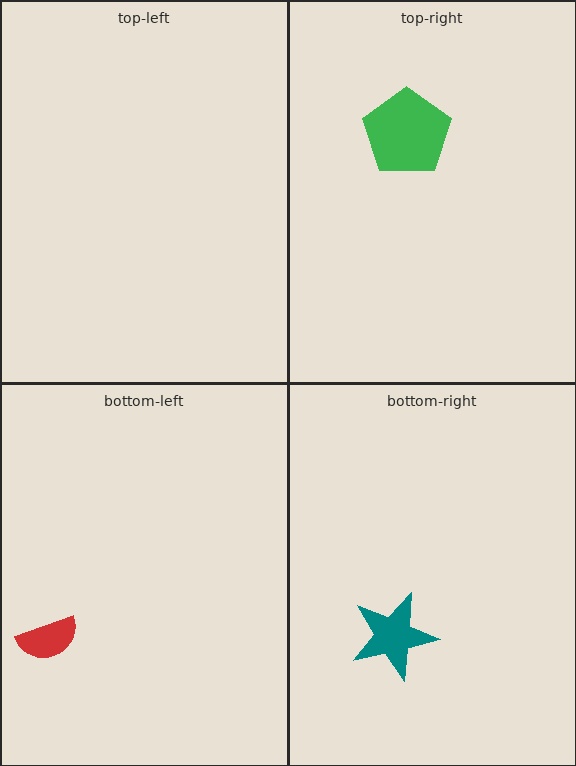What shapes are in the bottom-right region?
The teal star.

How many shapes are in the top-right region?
1.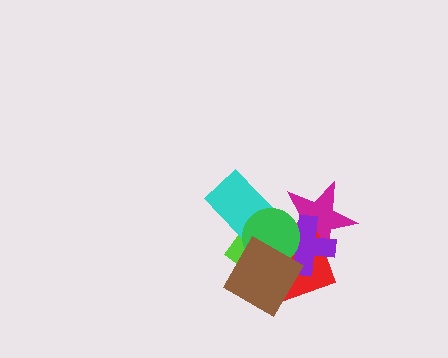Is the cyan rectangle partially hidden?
Yes, it is partially covered by another shape.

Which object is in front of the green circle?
The brown diamond is in front of the green circle.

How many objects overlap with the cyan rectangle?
3 objects overlap with the cyan rectangle.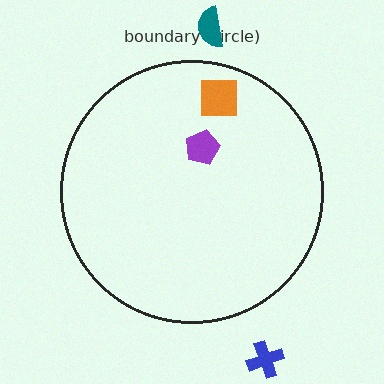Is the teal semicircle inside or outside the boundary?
Outside.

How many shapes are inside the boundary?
2 inside, 2 outside.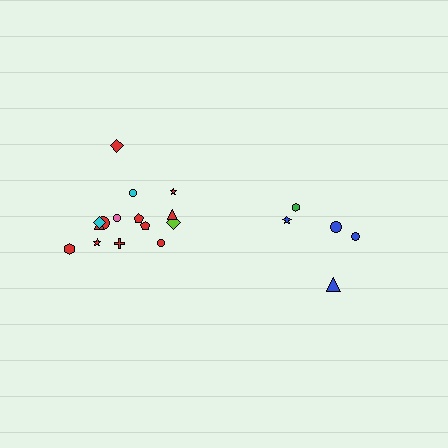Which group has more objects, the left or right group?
The left group.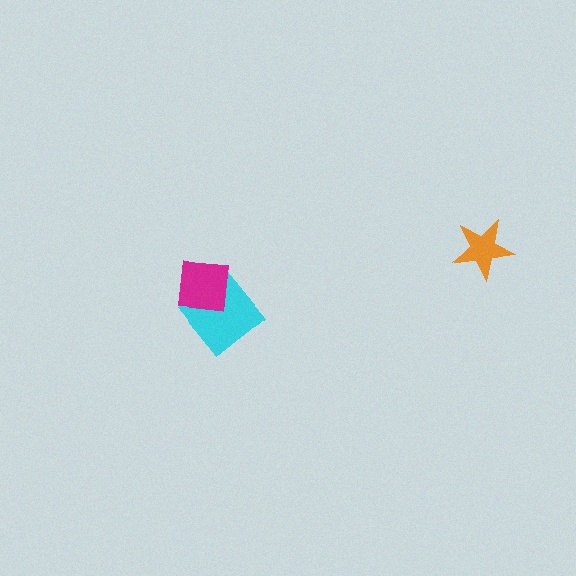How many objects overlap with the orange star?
0 objects overlap with the orange star.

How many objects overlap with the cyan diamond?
1 object overlaps with the cyan diamond.